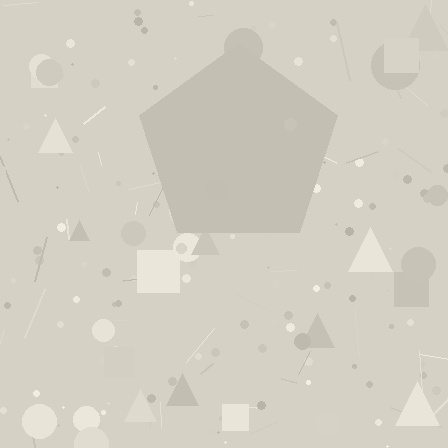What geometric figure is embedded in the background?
A pentagon is embedded in the background.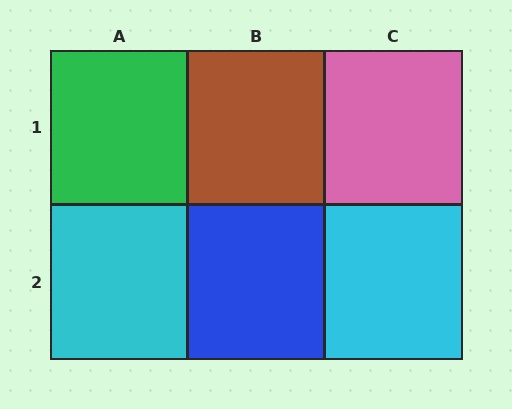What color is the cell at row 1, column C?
Pink.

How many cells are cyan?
2 cells are cyan.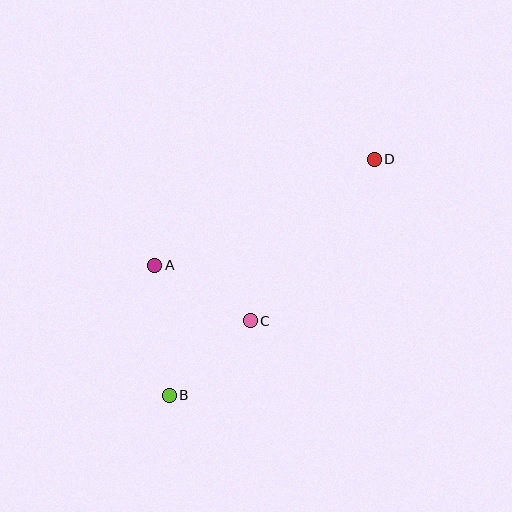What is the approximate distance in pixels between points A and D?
The distance between A and D is approximately 244 pixels.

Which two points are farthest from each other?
Points B and D are farthest from each other.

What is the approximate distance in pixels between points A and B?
The distance between A and B is approximately 131 pixels.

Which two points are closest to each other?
Points B and C are closest to each other.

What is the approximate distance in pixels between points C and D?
The distance between C and D is approximately 203 pixels.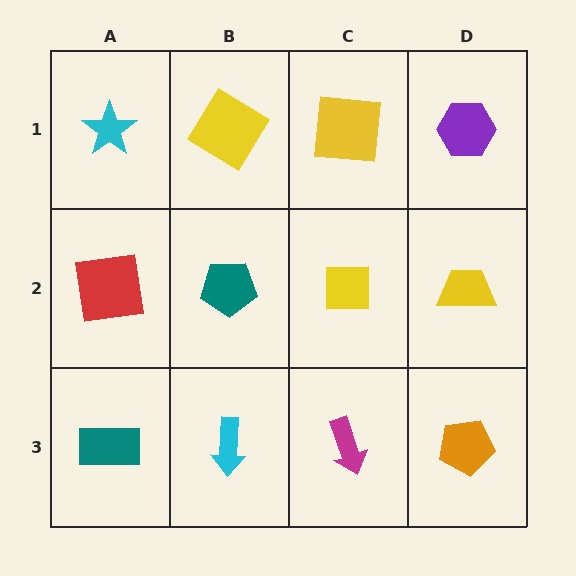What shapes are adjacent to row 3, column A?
A red square (row 2, column A), a cyan arrow (row 3, column B).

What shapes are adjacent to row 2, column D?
A purple hexagon (row 1, column D), an orange pentagon (row 3, column D), a yellow square (row 2, column C).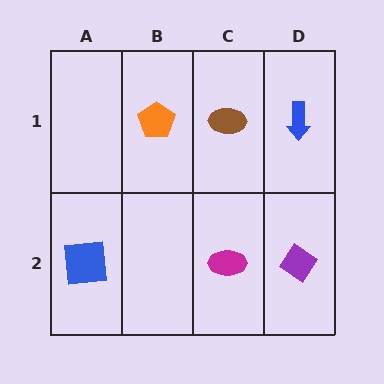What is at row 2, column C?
A magenta ellipse.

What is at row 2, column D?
A purple diamond.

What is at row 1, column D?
A blue arrow.